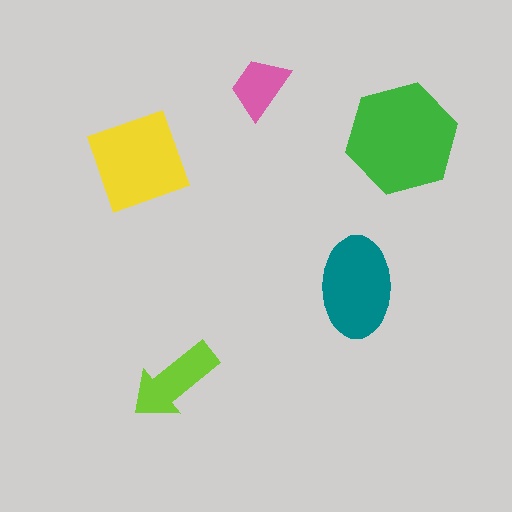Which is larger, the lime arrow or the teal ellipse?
The teal ellipse.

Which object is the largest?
The green hexagon.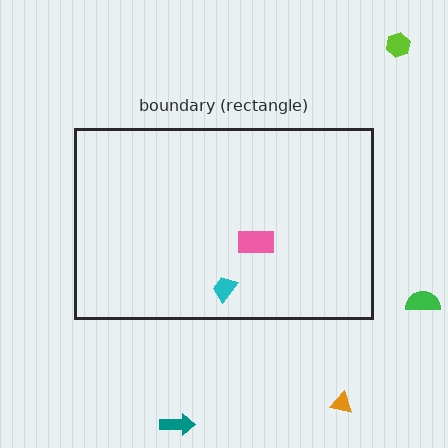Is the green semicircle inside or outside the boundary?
Outside.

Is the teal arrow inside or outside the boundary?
Outside.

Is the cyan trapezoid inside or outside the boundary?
Inside.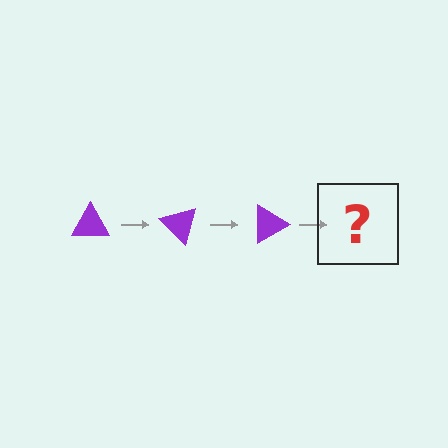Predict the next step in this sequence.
The next step is a purple triangle rotated 135 degrees.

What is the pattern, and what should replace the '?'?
The pattern is that the triangle rotates 45 degrees each step. The '?' should be a purple triangle rotated 135 degrees.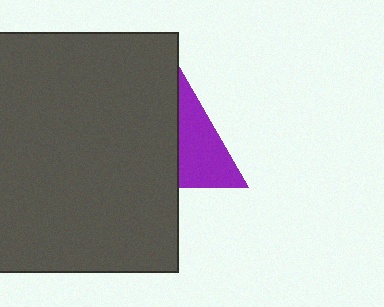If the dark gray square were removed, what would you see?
You would see the complete purple triangle.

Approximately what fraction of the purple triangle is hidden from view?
Roughly 50% of the purple triangle is hidden behind the dark gray square.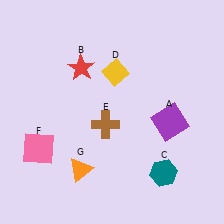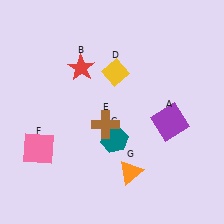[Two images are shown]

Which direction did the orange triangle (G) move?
The orange triangle (G) moved right.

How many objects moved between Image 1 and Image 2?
2 objects moved between the two images.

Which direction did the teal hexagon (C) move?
The teal hexagon (C) moved left.